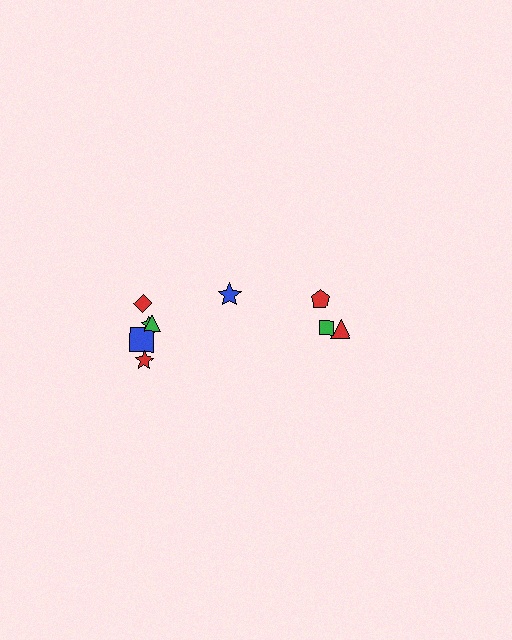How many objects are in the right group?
There are 3 objects.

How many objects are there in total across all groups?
There are 9 objects.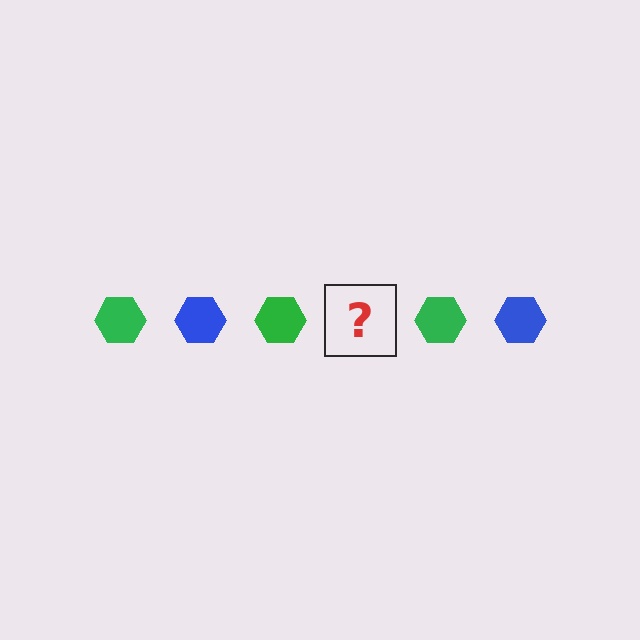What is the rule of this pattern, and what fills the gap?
The rule is that the pattern cycles through green, blue hexagons. The gap should be filled with a blue hexagon.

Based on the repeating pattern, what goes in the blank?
The blank should be a blue hexagon.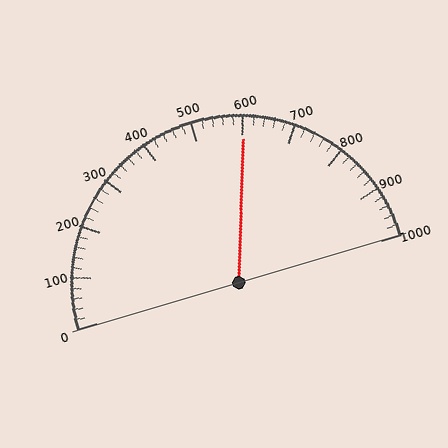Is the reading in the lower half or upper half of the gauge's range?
The reading is in the upper half of the range (0 to 1000).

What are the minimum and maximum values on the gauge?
The gauge ranges from 0 to 1000.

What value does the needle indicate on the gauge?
The needle indicates approximately 600.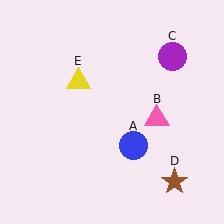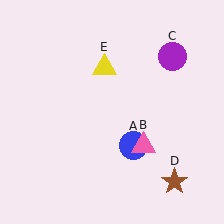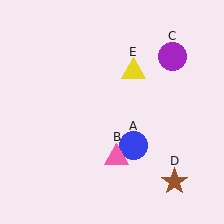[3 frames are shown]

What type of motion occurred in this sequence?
The pink triangle (object B), yellow triangle (object E) rotated clockwise around the center of the scene.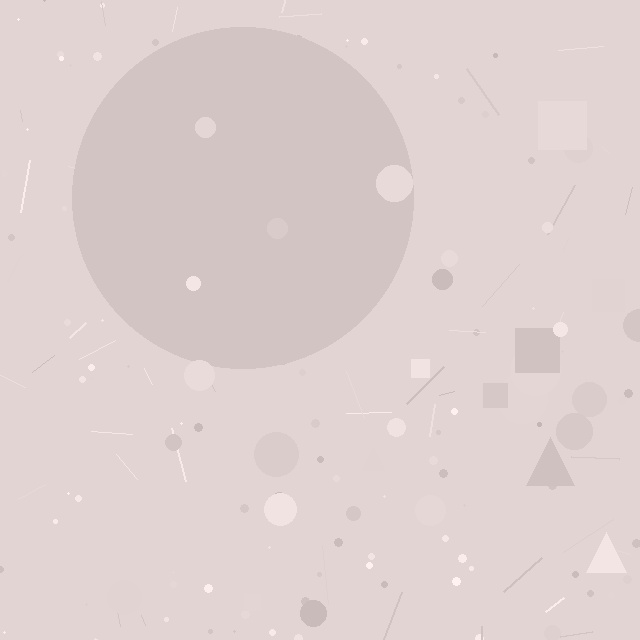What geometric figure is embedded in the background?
A circle is embedded in the background.